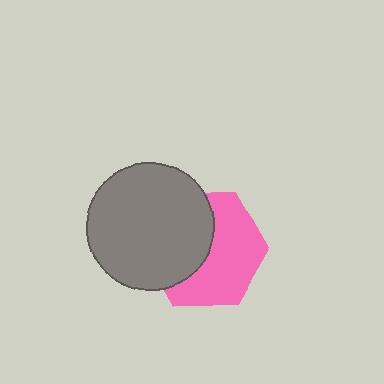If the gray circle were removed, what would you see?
You would see the complete pink hexagon.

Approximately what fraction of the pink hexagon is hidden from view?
Roughly 45% of the pink hexagon is hidden behind the gray circle.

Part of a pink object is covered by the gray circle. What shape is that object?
It is a hexagon.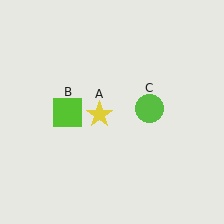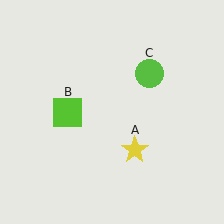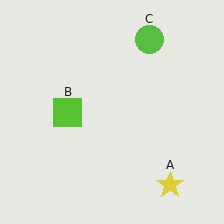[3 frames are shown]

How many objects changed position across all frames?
2 objects changed position: yellow star (object A), lime circle (object C).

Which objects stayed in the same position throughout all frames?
Lime square (object B) remained stationary.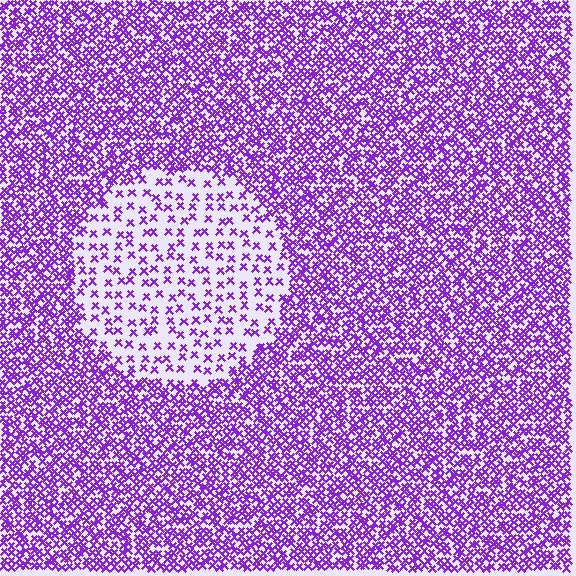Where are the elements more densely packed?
The elements are more densely packed outside the circle boundary.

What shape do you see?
I see a circle.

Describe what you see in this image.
The image contains small purple elements arranged at two different densities. A circle-shaped region is visible where the elements are less densely packed than the surrounding area.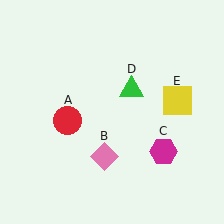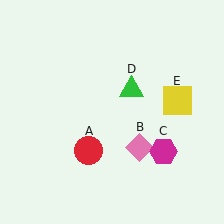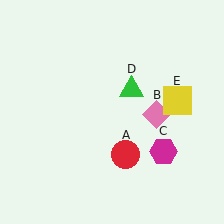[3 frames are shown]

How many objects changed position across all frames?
2 objects changed position: red circle (object A), pink diamond (object B).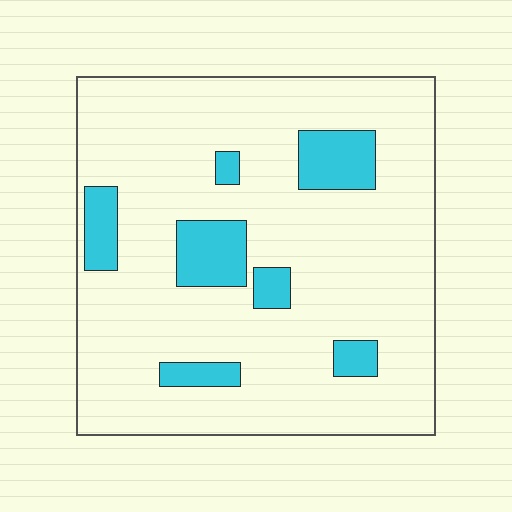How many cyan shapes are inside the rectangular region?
7.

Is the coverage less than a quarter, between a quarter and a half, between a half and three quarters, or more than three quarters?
Less than a quarter.